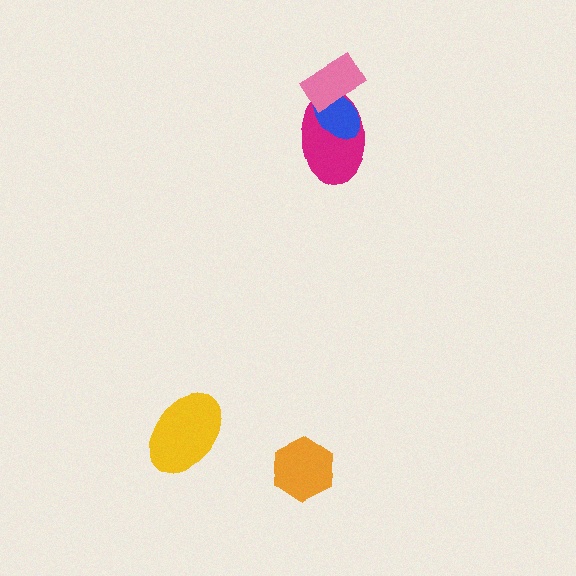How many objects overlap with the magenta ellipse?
2 objects overlap with the magenta ellipse.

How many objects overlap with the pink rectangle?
2 objects overlap with the pink rectangle.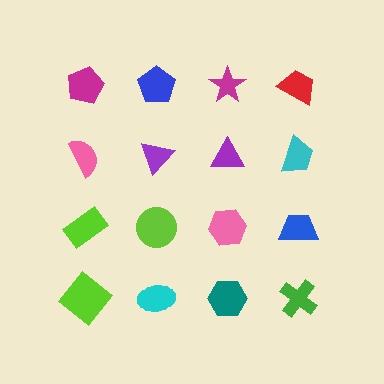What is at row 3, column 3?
A pink hexagon.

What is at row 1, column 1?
A magenta pentagon.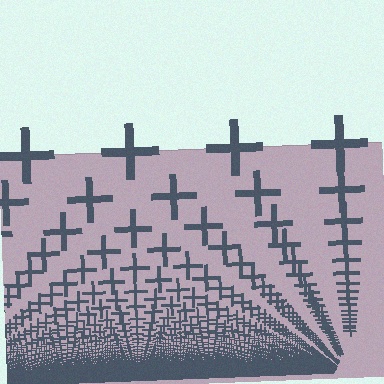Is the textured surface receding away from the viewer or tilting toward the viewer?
The surface appears to tilt toward the viewer. Texture elements get larger and sparser toward the top.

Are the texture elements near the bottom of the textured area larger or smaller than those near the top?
Smaller. The gradient is inverted — elements near the bottom are smaller and denser.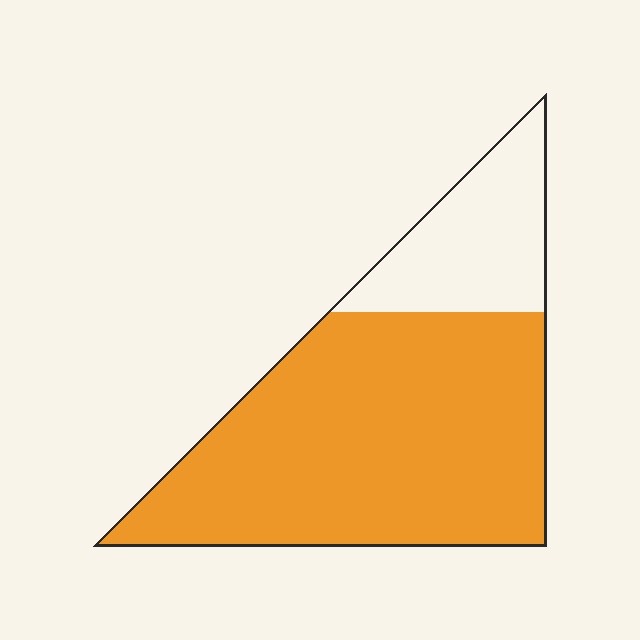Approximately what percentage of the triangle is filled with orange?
Approximately 75%.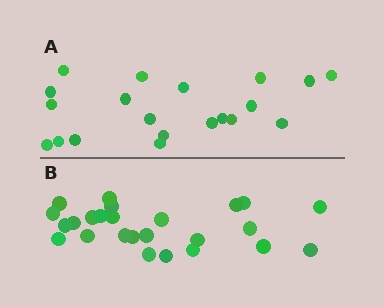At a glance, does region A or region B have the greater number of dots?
Region B (the bottom region) has more dots.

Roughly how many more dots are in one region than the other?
Region B has about 5 more dots than region A.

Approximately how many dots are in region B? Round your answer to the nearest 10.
About 20 dots. (The exact count is 25, which rounds to 20.)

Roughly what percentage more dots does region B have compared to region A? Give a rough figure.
About 25% more.